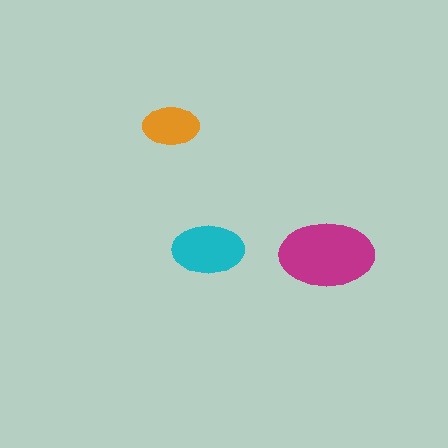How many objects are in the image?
There are 3 objects in the image.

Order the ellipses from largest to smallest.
the magenta one, the cyan one, the orange one.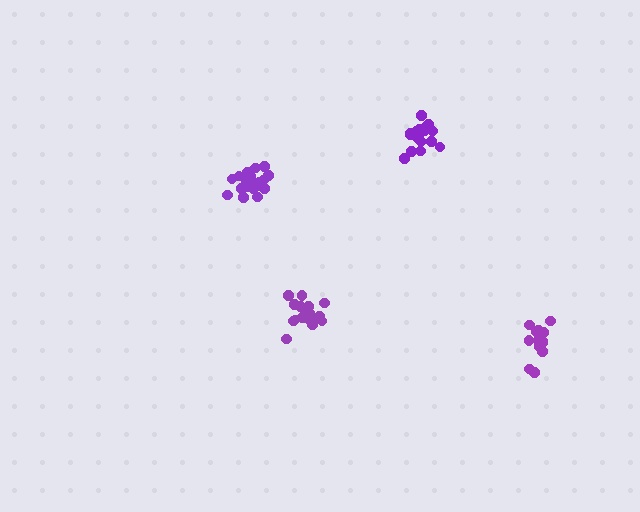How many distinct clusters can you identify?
There are 4 distinct clusters.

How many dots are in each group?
Group 1: 17 dots, Group 2: 17 dots, Group 3: 14 dots, Group 4: 20 dots (68 total).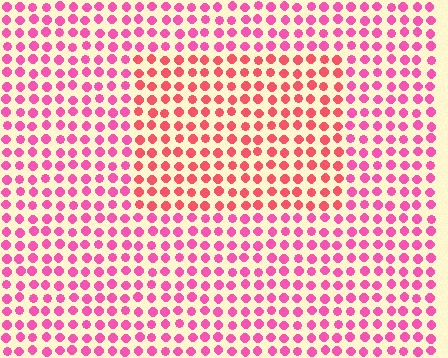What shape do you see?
I see a rectangle.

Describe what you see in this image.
The image is filled with small pink elements in a uniform arrangement. A rectangle-shaped region is visible where the elements are tinted to a slightly different hue, forming a subtle color boundary.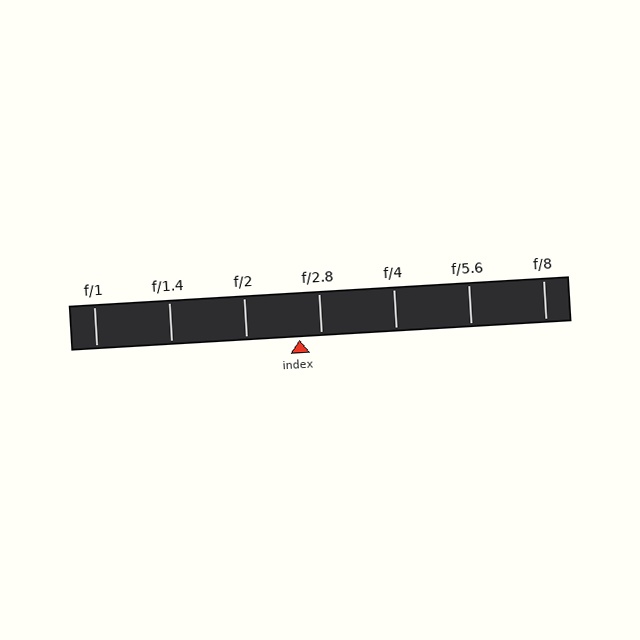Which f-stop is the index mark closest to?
The index mark is closest to f/2.8.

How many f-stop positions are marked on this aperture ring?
There are 7 f-stop positions marked.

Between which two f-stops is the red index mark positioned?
The index mark is between f/2 and f/2.8.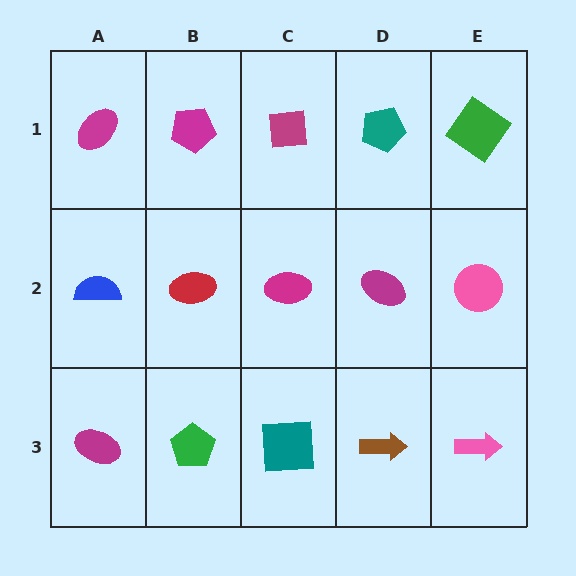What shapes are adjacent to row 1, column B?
A red ellipse (row 2, column B), a magenta ellipse (row 1, column A), a magenta square (row 1, column C).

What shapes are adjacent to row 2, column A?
A magenta ellipse (row 1, column A), a magenta ellipse (row 3, column A), a red ellipse (row 2, column B).